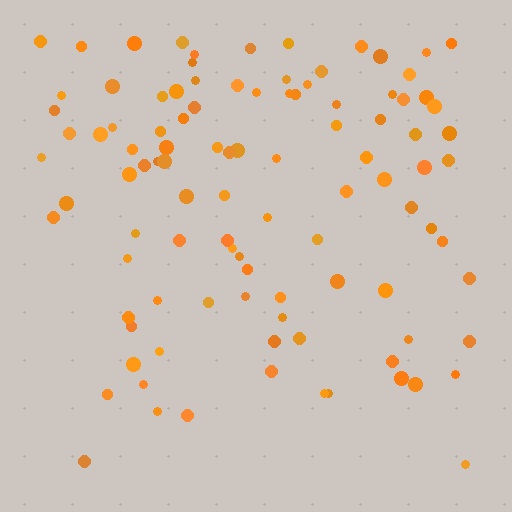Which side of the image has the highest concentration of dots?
The top.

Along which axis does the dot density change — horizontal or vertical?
Vertical.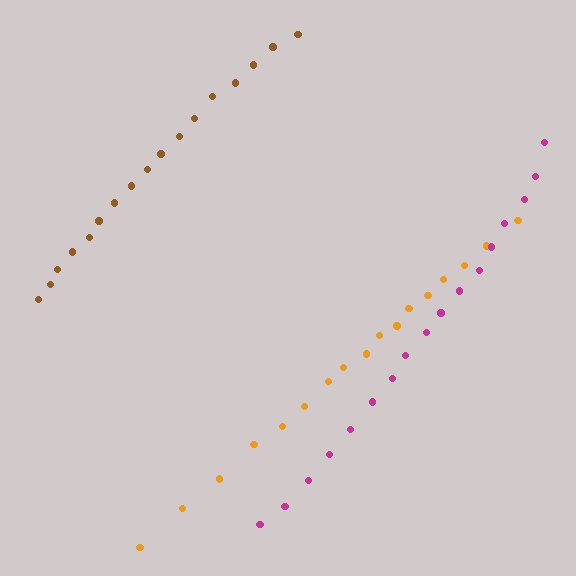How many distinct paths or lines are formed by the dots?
There are 3 distinct paths.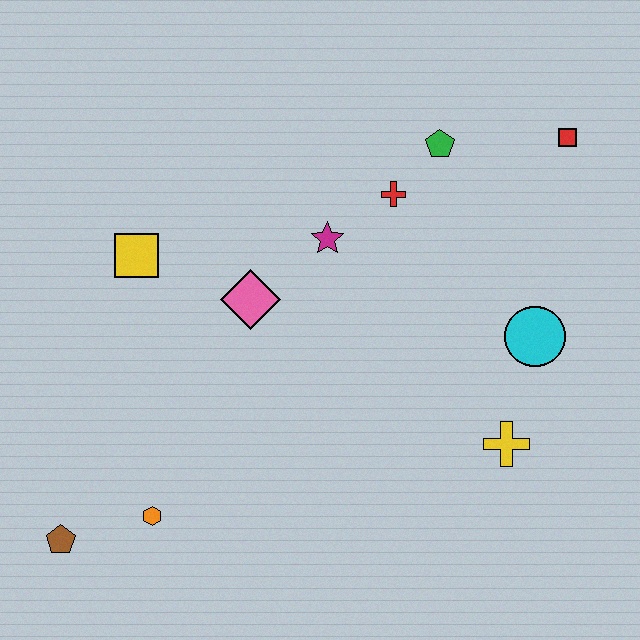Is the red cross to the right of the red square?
No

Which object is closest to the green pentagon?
The red cross is closest to the green pentagon.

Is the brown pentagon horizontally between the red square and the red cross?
No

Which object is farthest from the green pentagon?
The brown pentagon is farthest from the green pentagon.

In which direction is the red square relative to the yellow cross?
The red square is above the yellow cross.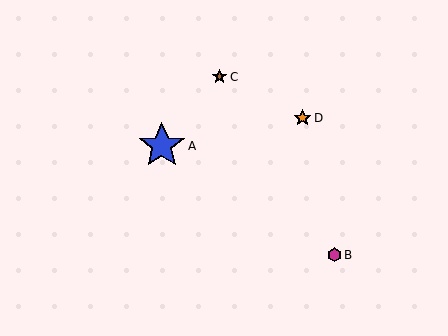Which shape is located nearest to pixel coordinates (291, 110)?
The orange star (labeled D) at (302, 118) is nearest to that location.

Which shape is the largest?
The blue star (labeled A) is the largest.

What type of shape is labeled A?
Shape A is a blue star.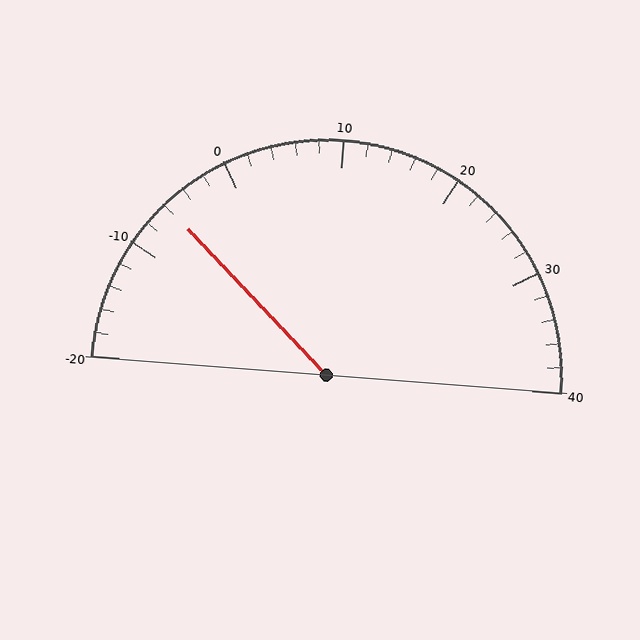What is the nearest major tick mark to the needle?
The nearest major tick mark is -10.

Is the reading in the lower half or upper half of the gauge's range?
The reading is in the lower half of the range (-20 to 40).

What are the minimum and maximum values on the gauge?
The gauge ranges from -20 to 40.